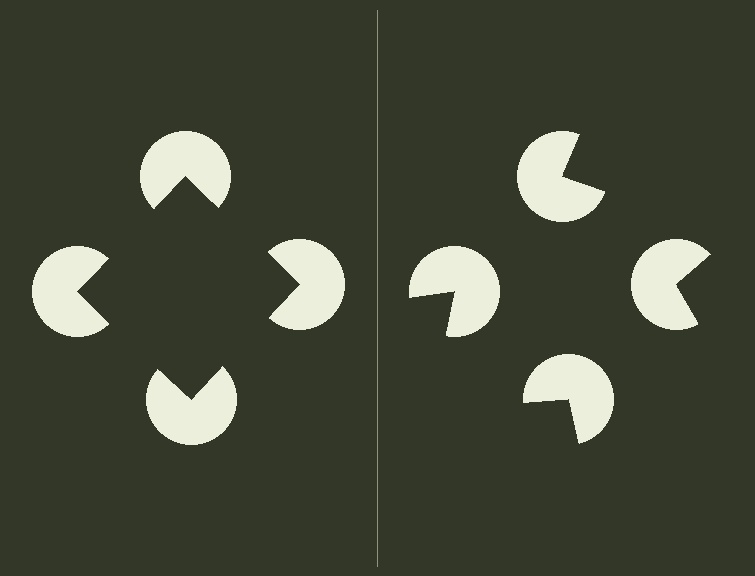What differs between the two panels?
The pac-man discs are positioned identically on both sides; only the wedge orientations differ. On the left they align to a square; on the right they are misaligned.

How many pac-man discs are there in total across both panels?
8 — 4 on each side.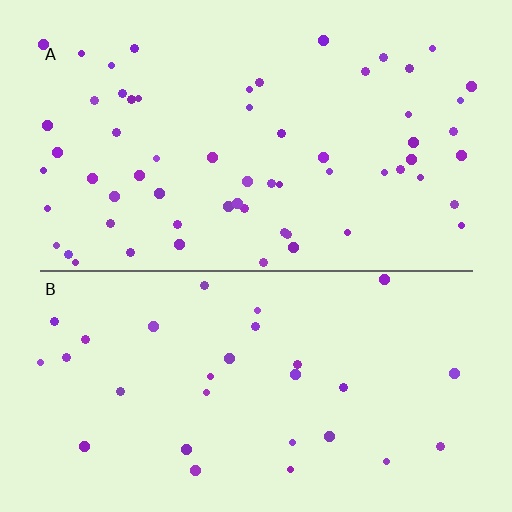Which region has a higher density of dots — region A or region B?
A (the top).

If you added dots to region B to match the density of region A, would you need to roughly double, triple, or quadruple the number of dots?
Approximately double.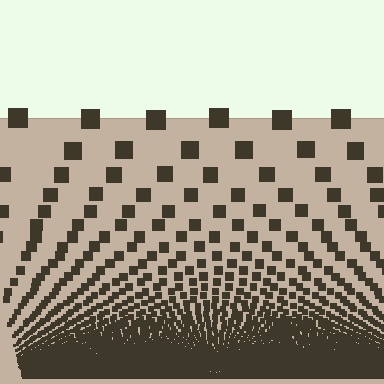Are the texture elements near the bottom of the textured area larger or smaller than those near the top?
Smaller. The gradient is inverted — elements near the bottom are smaller and denser.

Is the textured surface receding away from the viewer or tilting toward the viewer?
The surface appears to tilt toward the viewer. Texture elements get larger and sparser toward the top.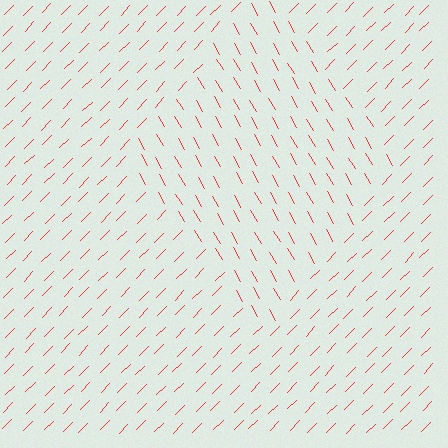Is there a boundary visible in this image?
Yes, there is a texture boundary formed by a change in line orientation.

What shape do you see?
I see a diamond.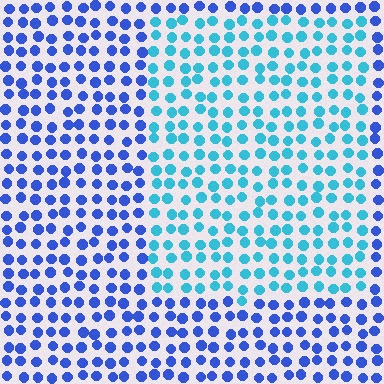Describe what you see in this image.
The image is filled with small blue elements in a uniform arrangement. A rectangle-shaped region is visible where the elements are tinted to a slightly different hue, forming a subtle color boundary.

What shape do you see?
I see a rectangle.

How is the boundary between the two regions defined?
The boundary is defined purely by a slight shift in hue (about 40 degrees). Spacing, size, and orientation are identical on both sides.